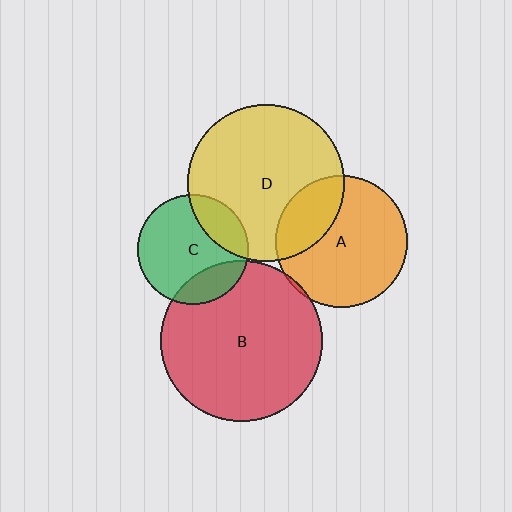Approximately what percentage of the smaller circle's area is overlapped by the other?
Approximately 25%.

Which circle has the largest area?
Circle B (red).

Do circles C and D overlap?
Yes.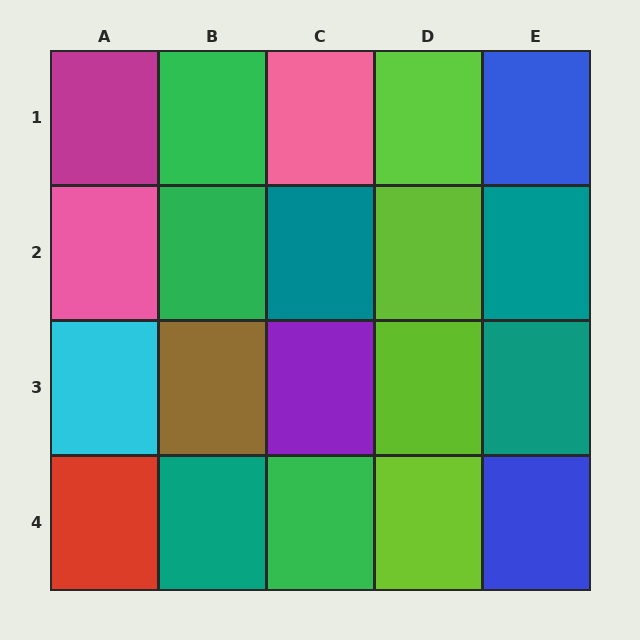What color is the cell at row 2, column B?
Green.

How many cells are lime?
4 cells are lime.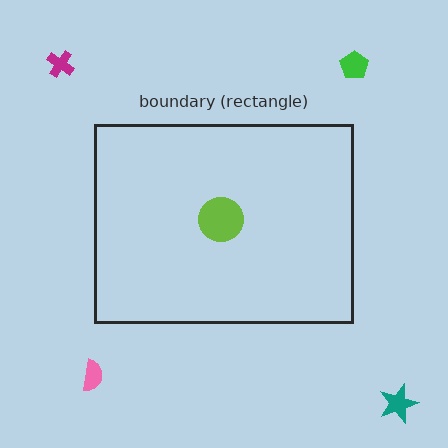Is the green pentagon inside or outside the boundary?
Outside.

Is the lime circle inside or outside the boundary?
Inside.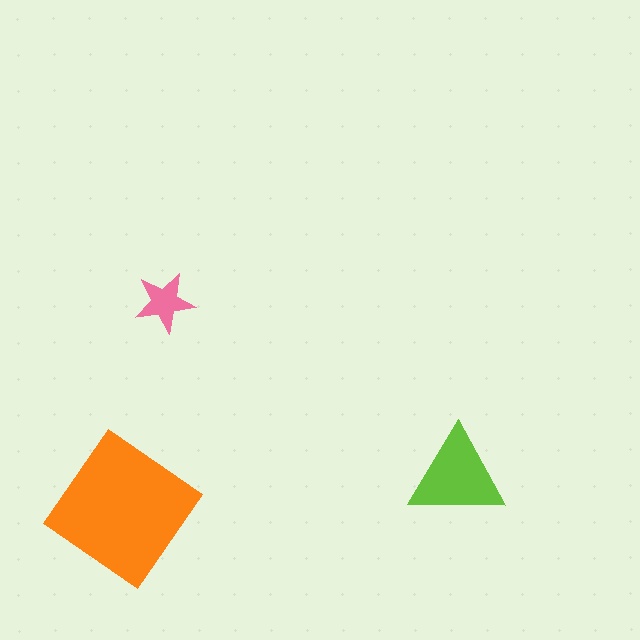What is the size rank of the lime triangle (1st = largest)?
2nd.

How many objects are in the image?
There are 3 objects in the image.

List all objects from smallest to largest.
The pink star, the lime triangle, the orange diamond.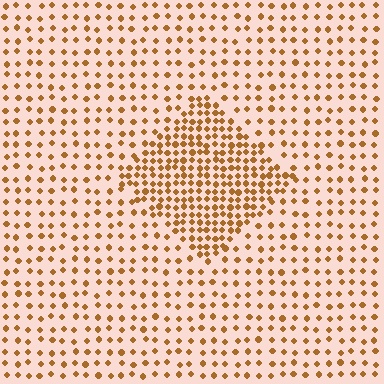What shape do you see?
I see a diamond.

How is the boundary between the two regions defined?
The boundary is defined by a change in element density (approximately 2.2x ratio). All elements are the same color, size, and shape.